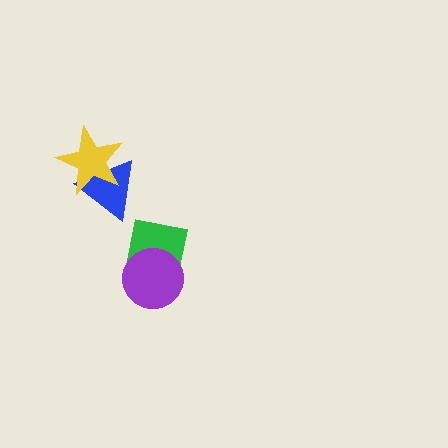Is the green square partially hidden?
Yes, it is partially covered by another shape.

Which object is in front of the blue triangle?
The yellow star is in front of the blue triangle.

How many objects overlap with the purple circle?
1 object overlaps with the purple circle.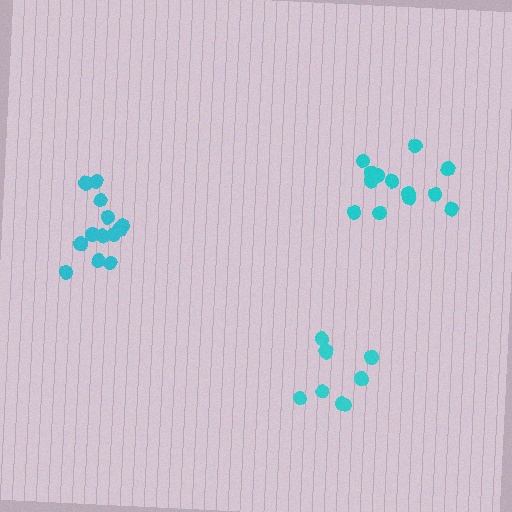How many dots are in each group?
Group 1: 9 dots, Group 2: 13 dots, Group 3: 13 dots (35 total).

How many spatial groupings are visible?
There are 3 spatial groupings.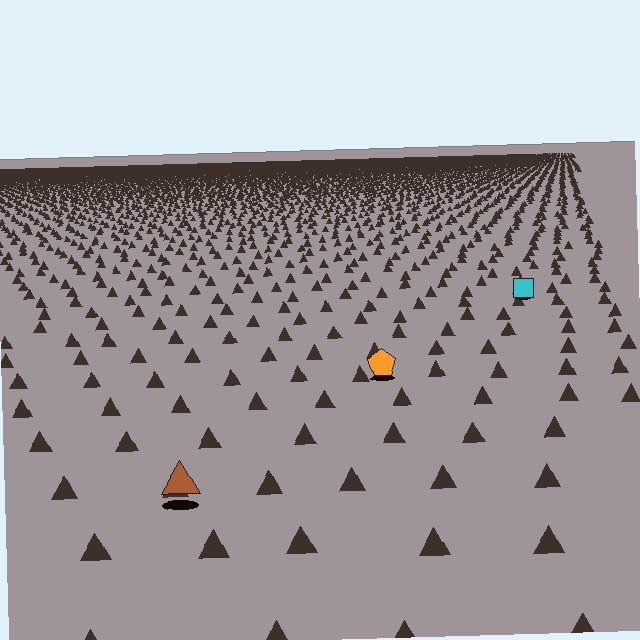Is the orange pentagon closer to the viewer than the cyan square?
Yes. The orange pentagon is closer — you can tell from the texture gradient: the ground texture is coarser near it.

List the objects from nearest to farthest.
From nearest to farthest: the brown triangle, the orange pentagon, the cyan square.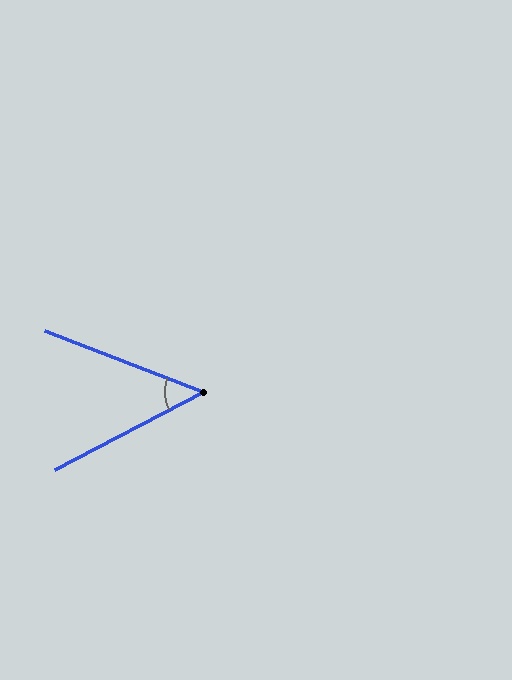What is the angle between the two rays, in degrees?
Approximately 49 degrees.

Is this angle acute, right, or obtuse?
It is acute.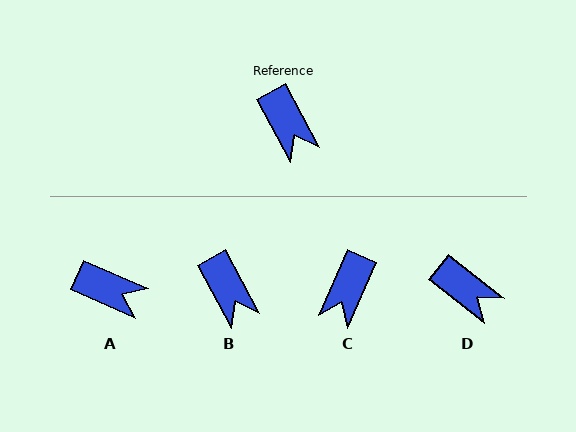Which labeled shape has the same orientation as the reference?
B.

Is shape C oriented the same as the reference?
No, it is off by about 52 degrees.